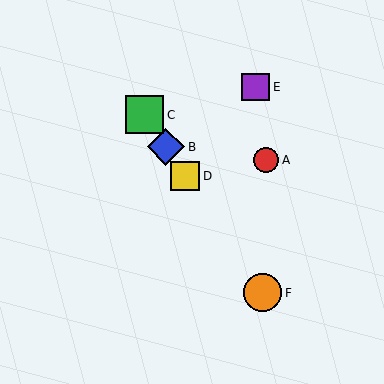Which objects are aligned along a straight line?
Objects B, C, D, F are aligned along a straight line.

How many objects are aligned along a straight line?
4 objects (B, C, D, F) are aligned along a straight line.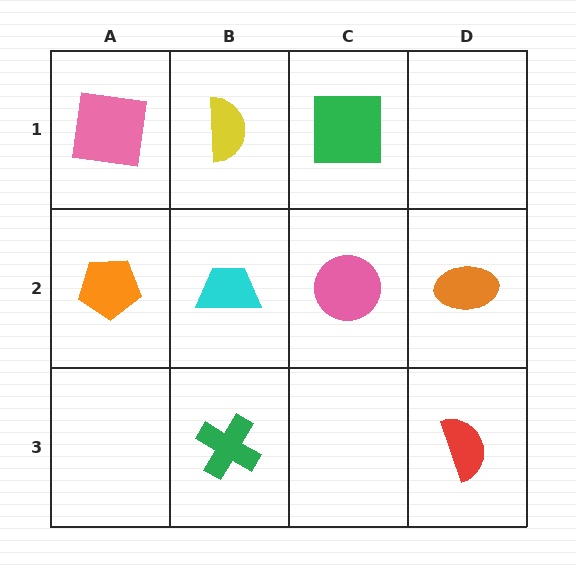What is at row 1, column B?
A yellow semicircle.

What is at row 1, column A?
A pink square.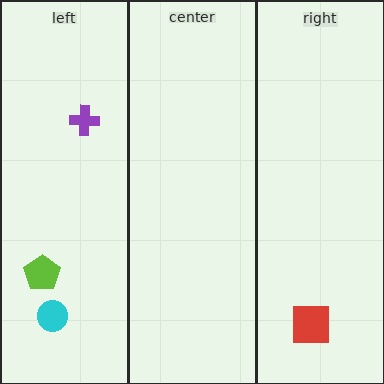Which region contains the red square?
The right region.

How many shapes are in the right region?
1.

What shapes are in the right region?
The red square.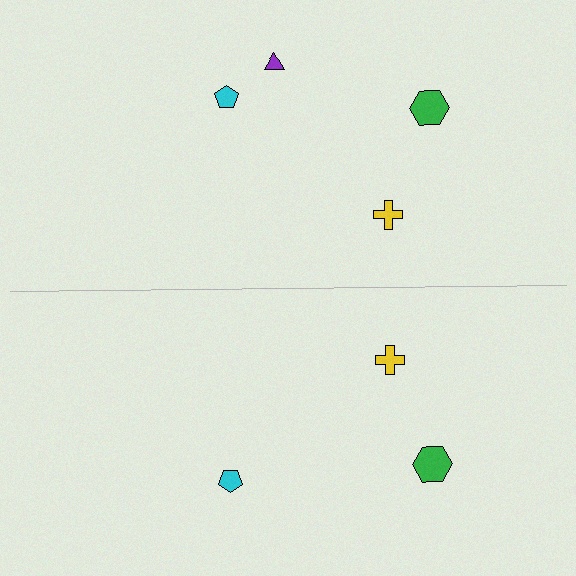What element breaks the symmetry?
A purple triangle is missing from the bottom side.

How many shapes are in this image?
There are 7 shapes in this image.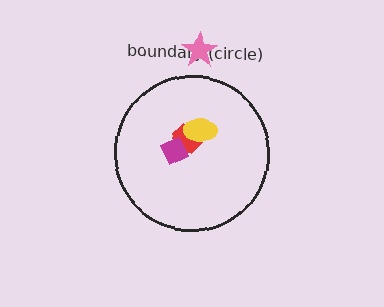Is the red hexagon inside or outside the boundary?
Inside.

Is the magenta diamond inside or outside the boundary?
Inside.